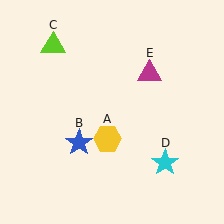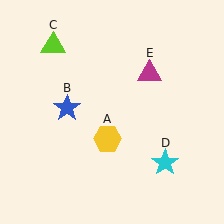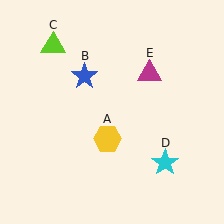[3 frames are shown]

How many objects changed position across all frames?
1 object changed position: blue star (object B).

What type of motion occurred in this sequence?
The blue star (object B) rotated clockwise around the center of the scene.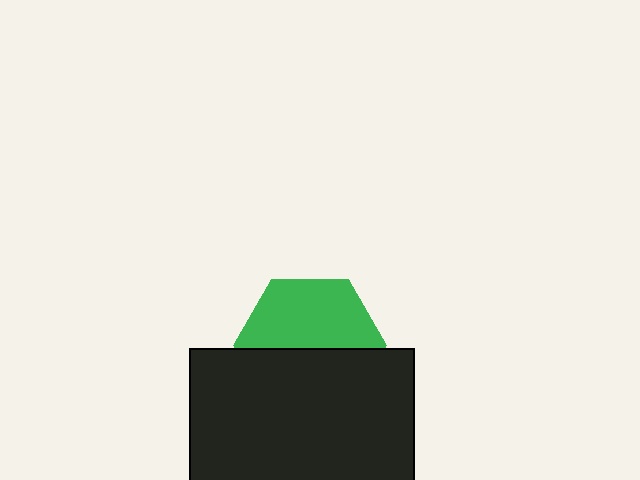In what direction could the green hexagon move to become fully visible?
The green hexagon could move up. That would shift it out from behind the black rectangle entirely.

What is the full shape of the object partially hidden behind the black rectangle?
The partially hidden object is a green hexagon.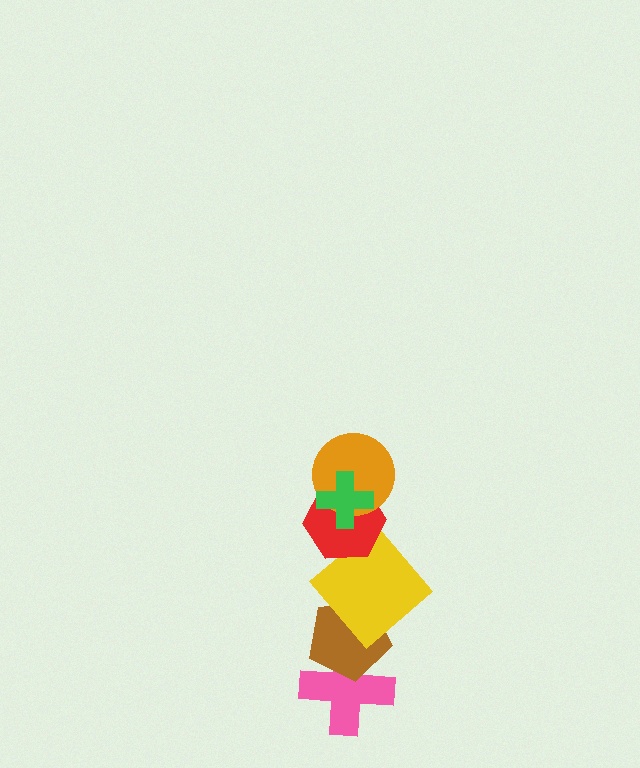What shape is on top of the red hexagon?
The orange circle is on top of the red hexagon.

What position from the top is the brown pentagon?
The brown pentagon is 5th from the top.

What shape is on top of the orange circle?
The green cross is on top of the orange circle.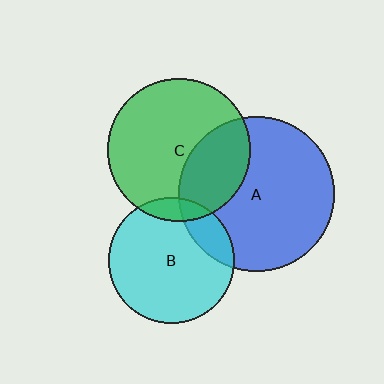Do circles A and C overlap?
Yes.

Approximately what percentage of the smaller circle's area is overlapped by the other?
Approximately 30%.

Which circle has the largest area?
Circle A (blue).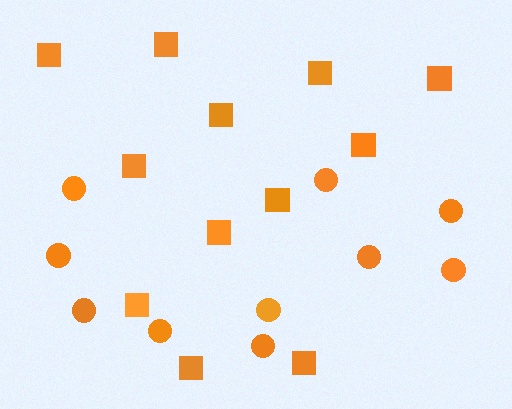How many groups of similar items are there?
There are 2 groups: one group of squares (12) and one group of circles (10).